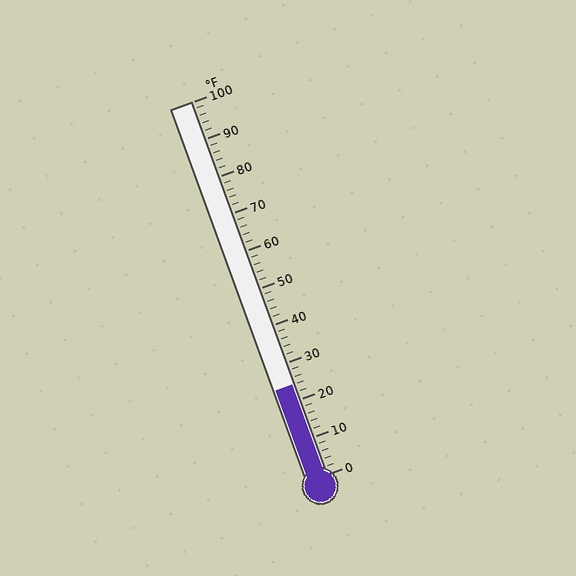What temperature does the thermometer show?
The thermometer shows approximately 24°F.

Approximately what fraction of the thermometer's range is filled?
The thermometer is filled to approximately 25% of its range.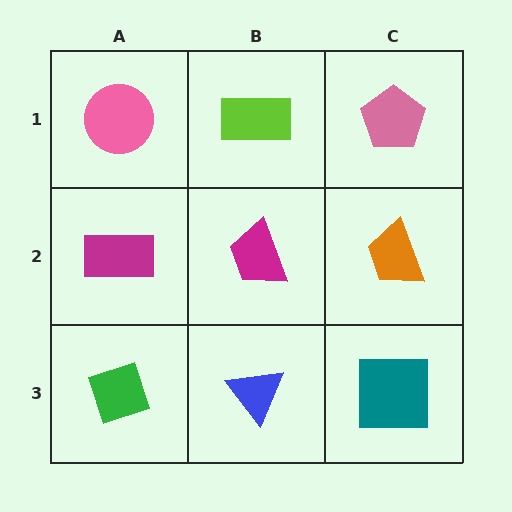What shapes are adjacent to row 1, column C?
An orange trapezoid (row 2, column C), a lime rectangle (row 1, column B).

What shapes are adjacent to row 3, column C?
An orange trapezoid (row 2, column C), a blue triangle (row 3, column B).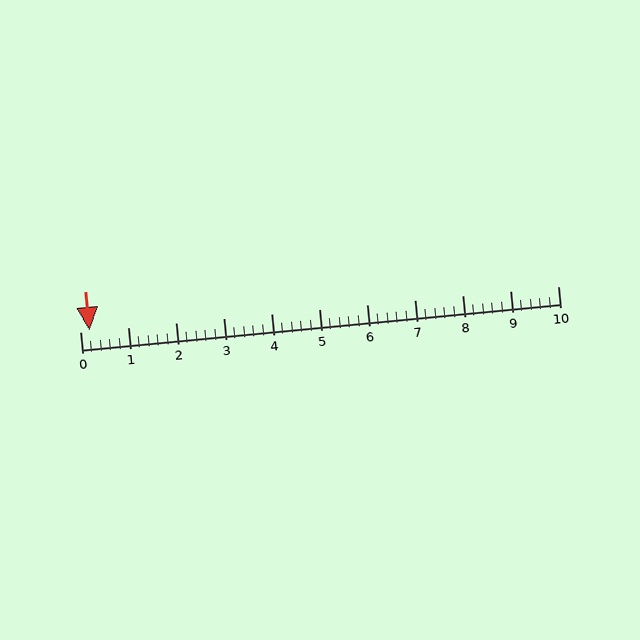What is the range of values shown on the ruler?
The ruler shows values from 0 to 10.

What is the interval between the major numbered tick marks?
The major tick marks are spaced 1 units apart.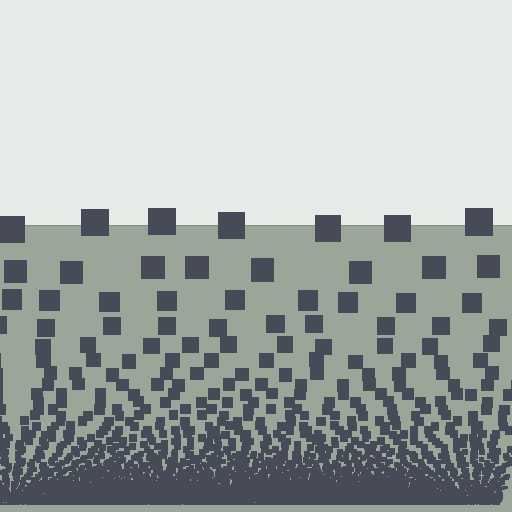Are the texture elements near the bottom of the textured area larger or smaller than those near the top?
Smaller. The gradient is inverted — elements near the bottom are smaller and denser.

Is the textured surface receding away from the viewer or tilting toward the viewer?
The surface appears to tilt toward the viewer. Texture elements get larger and sparser toward the top.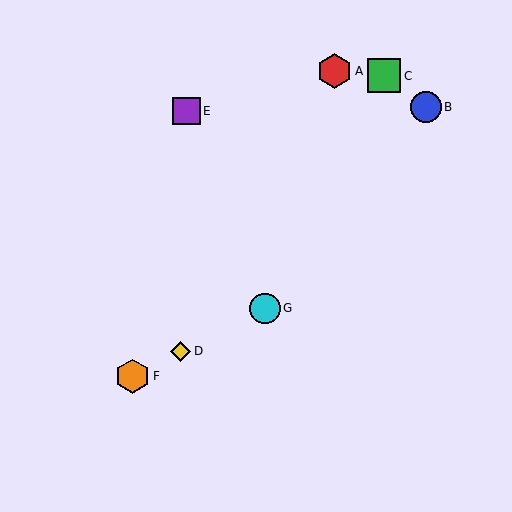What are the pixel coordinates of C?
Object C is at (384, 76).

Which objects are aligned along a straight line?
Objects D, F, G are aligned along a straight line.